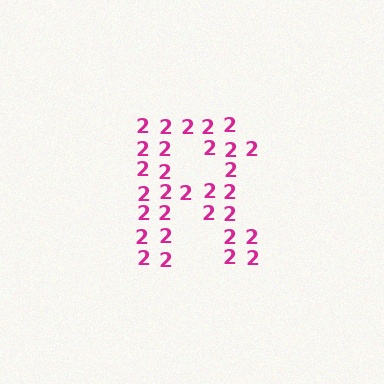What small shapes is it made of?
It is made of small digit 2's.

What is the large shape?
The large shape is the letter R.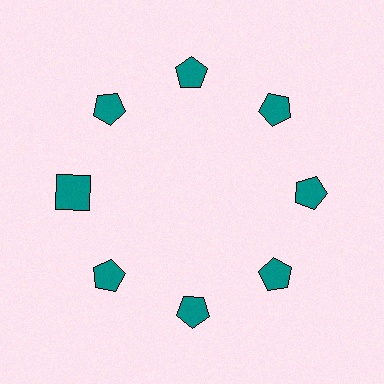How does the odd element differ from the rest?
It has a different shape: square instead of pentagon.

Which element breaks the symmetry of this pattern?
The teal square at roughly the 9 o'clock position breaks the symmetry. All other shapes are teal pentagons.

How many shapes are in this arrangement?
There are 8 shapes arranged in a ring pattern.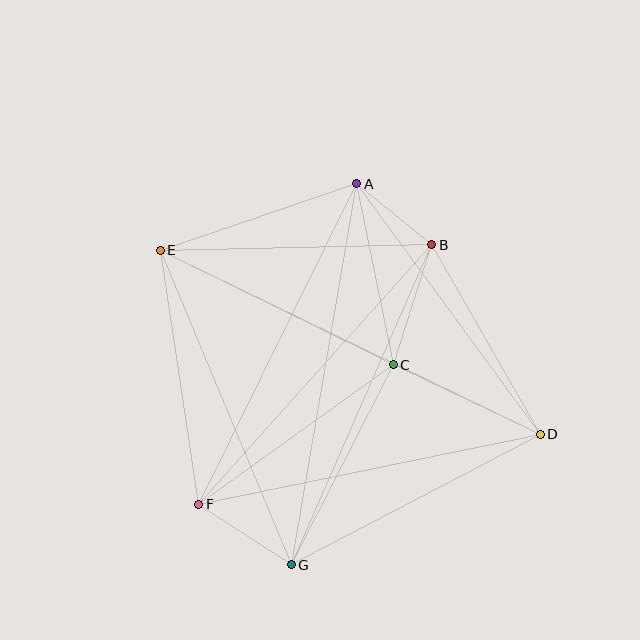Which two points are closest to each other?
Points A and B are closest to each other.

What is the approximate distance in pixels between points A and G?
The distance between A and G is approximately 387 pixels.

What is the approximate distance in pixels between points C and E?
The distance between C and E is approximately 260 pixels.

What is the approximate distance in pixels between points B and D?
The distance between B and D is approximately 218 pixels.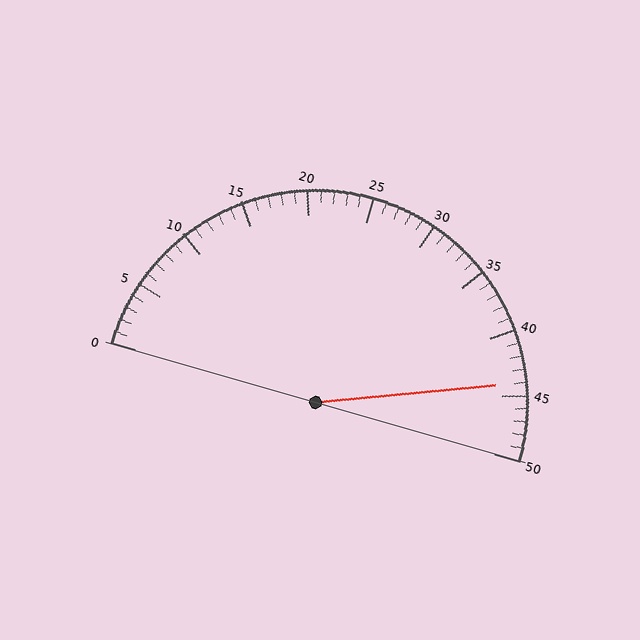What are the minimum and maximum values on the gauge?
The gauge ranges from 0 to 50.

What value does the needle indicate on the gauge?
The needle indicates approximately 44.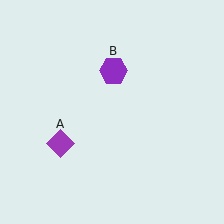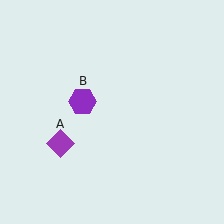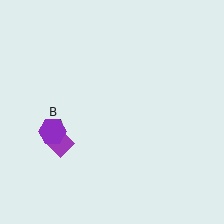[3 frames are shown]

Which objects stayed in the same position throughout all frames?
Purple diamond (object A) remained stationary.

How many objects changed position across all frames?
1 object changed position: purple hexagon (object B).